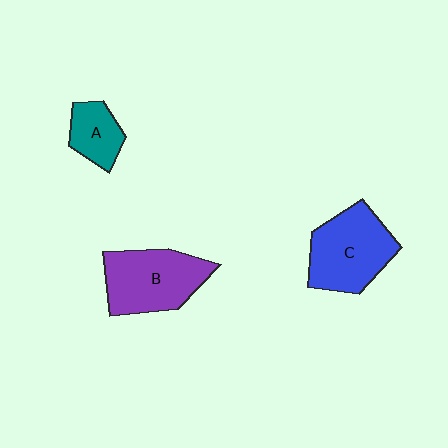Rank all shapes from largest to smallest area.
From largest to smallest: C (blue), B (purple), A (teal).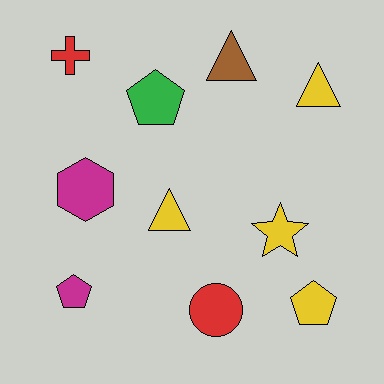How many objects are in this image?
There are 10 objects.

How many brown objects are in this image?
There is 1 brown object.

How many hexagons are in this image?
There is 1 hexagon.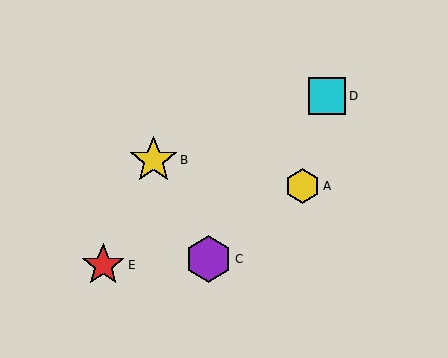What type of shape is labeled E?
Shape E is a red star.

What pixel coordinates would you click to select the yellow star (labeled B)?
Click at (154, 160) to select the yellow star B.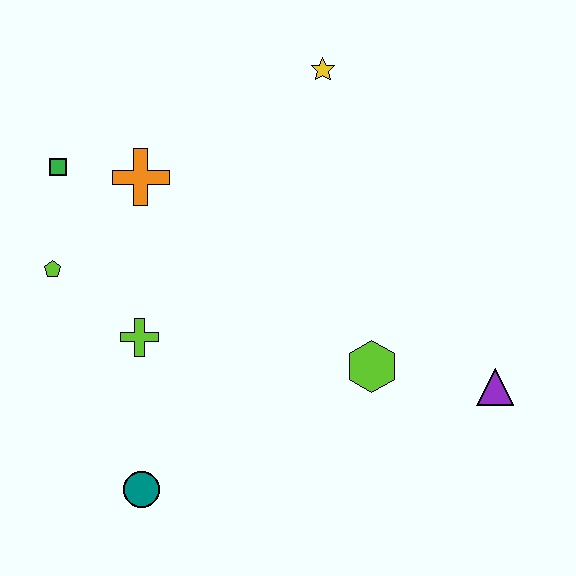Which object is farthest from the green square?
The purple triangle is farthest from the green square.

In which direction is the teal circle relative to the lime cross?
The teal circle is below the lime cross.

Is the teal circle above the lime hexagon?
No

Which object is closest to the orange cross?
The green square is closest to the orange cross.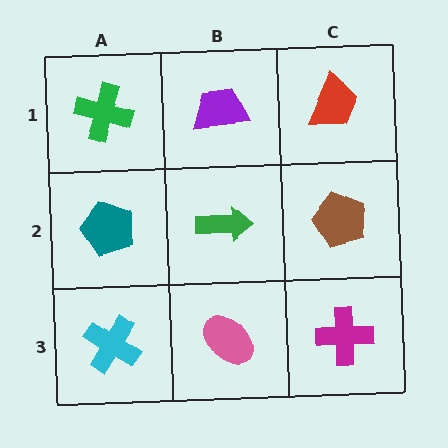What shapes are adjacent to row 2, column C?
A red trapezoid (row 1, column C), a magenta cross (row 3, column C), a green arrow (row 2, column B).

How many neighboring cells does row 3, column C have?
2.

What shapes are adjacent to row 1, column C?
A brown pentagon (row 2, column C), a purple trapezoid (row 1, column B).